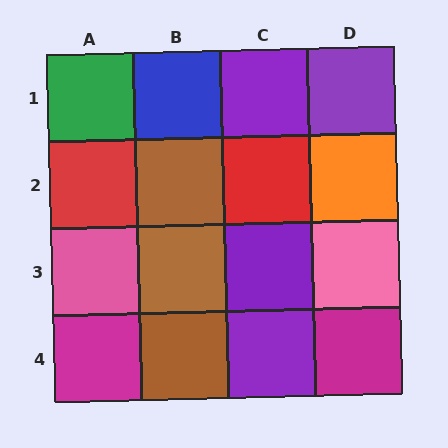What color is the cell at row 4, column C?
Purple.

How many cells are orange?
1 cell is orange.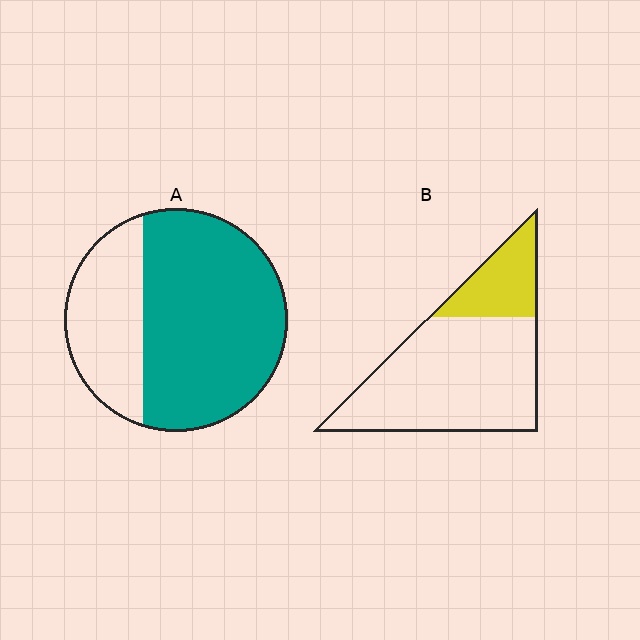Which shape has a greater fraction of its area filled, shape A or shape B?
Shape A.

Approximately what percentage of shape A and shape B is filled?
A is approximately 70% and B is approximately 25%.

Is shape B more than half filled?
No.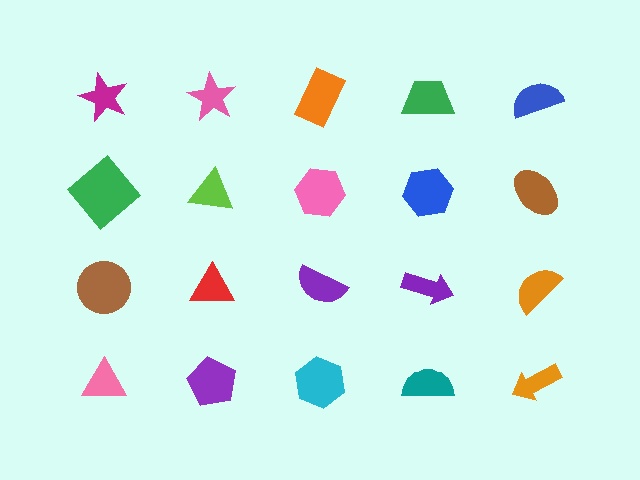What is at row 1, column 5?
A blue semicircle.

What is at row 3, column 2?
A red triangle.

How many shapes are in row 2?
5 shapes.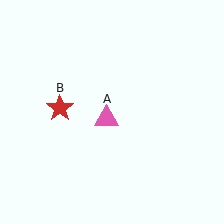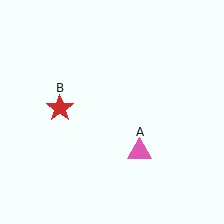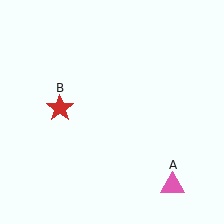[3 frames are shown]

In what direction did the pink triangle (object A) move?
The pink triangle (object A) moved down and to the right.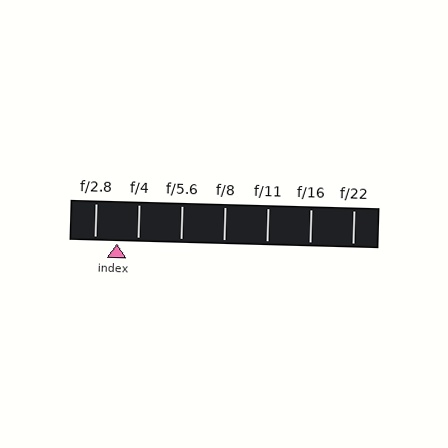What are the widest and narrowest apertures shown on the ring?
The widest aperture shown is f/2.8 and the narrowest is f/22.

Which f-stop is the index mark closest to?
The index mark is closest to f/4.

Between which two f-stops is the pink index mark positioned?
The index mark is between f/2.8 and f/4.